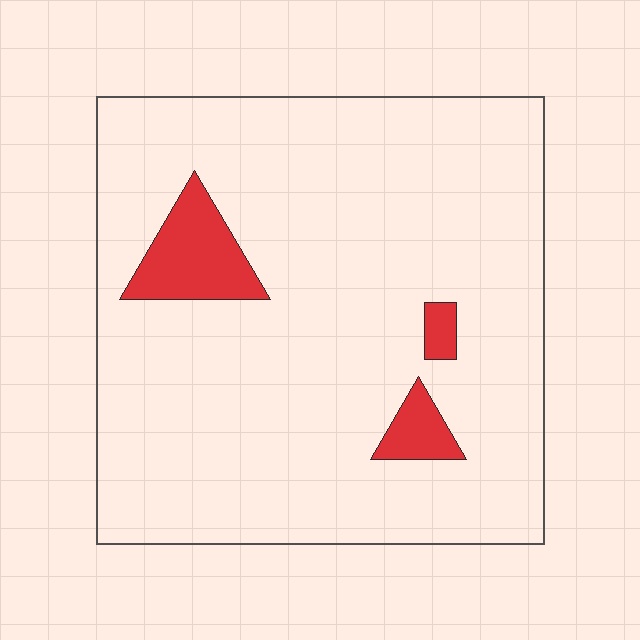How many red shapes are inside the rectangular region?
3.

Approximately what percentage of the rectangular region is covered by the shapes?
Approximately 10%.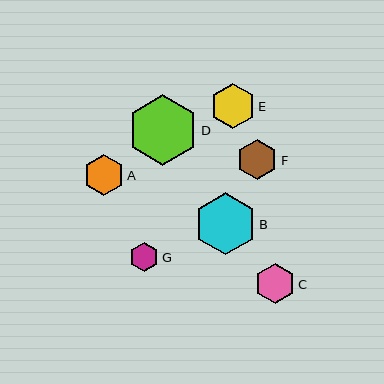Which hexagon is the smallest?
Hexagon G is the smallest with a size of approximately 29 pixels.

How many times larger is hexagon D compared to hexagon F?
Hexagon D is approximately 1.7 times the size of hexagon F.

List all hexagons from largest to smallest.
From largest to smallest: D, B, E, F, A, C, G.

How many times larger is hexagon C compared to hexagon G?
Hexagon C is approximately 1.4 times the size of hexagon G.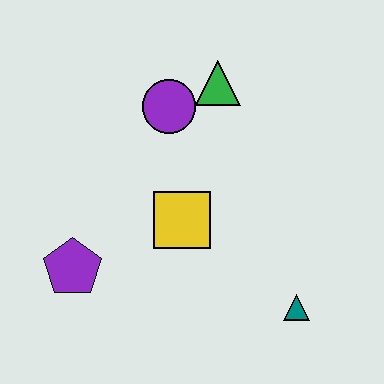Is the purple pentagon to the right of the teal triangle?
No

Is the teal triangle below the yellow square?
Yes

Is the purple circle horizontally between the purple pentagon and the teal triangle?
Yes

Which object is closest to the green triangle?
The purple circle is closest to the green triangle.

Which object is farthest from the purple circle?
The teal triangle is farthest from the purple circle.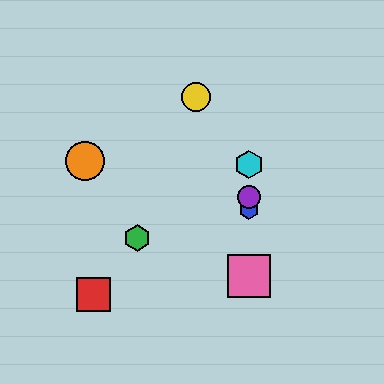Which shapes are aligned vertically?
The blue hexagon, the purple circle, the cyan hexagon, the pink square are aligned vertically.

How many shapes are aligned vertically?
4 shapes (the blue hexagon, the purple circle, the cyan hexagon, the pink square) are aligned vertically.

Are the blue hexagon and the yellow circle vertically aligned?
No, the blue hexagon is at x≈249 and the yellow circle is at x≈196.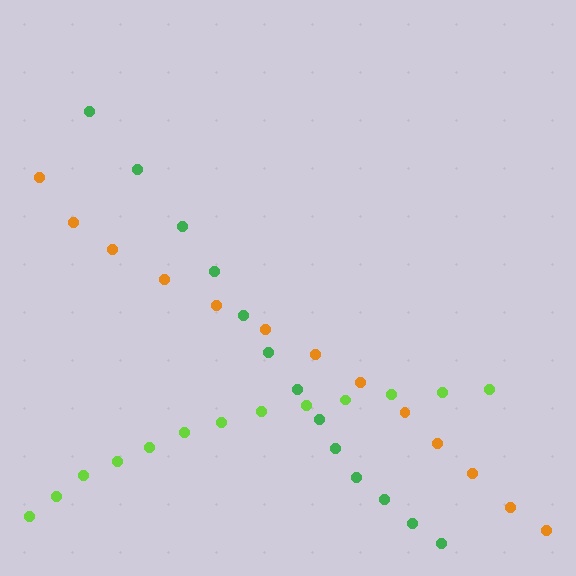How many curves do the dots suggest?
There are 3 distinct paths.